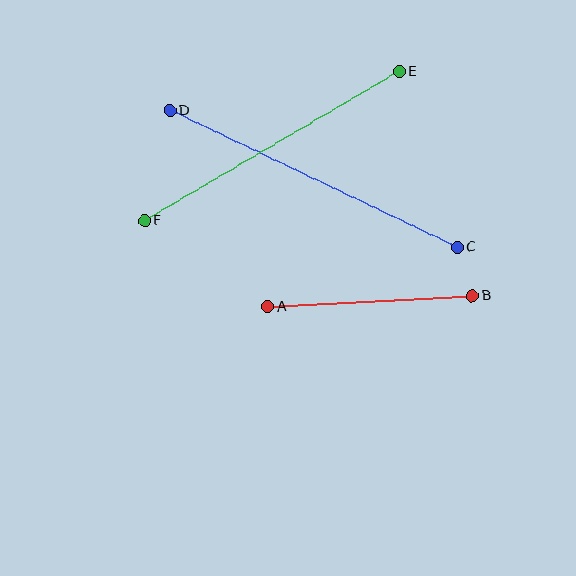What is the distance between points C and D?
The distance is approximately 319 pixels.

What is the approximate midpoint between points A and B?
The midpoint is at approximately (370, 301) pixels.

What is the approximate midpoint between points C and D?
The midpoint is at approximately (314, 179) pixels.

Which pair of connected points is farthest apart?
Points C and D are farthest apart.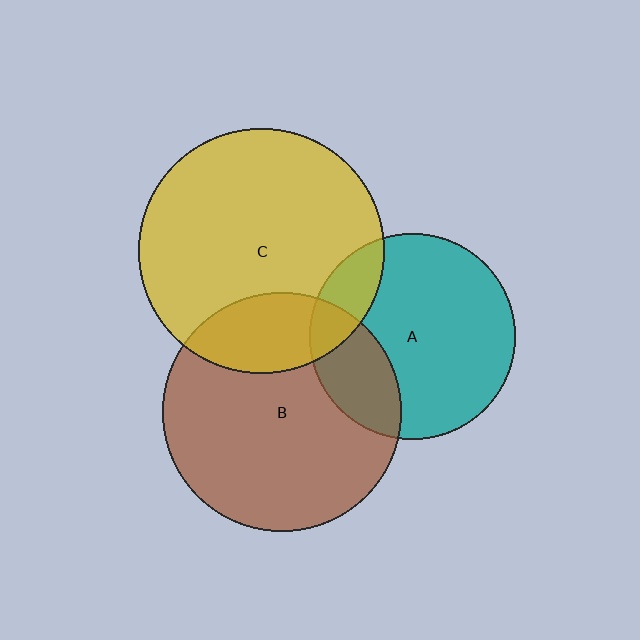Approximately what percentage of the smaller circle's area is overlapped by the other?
Approximately 25%.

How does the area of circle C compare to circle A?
Approximately 1.4 times.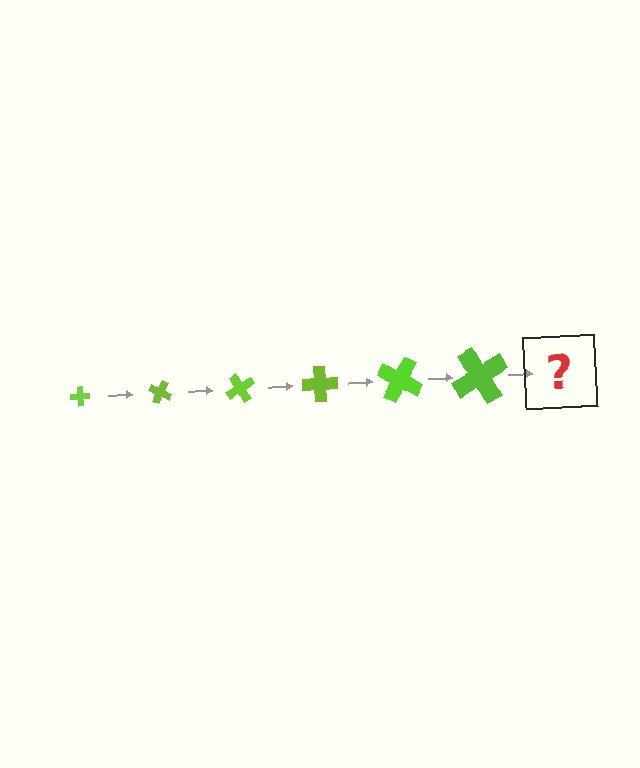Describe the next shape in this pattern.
It should be a cross, larger than the previous one and rotated 180 degrees from the start.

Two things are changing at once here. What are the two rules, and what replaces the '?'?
The two rules are that the cross grows larger each step and it rotates 30 degrees each step. The '?' should be a cross, larger than the previous one and rotated 180 degrees from the start.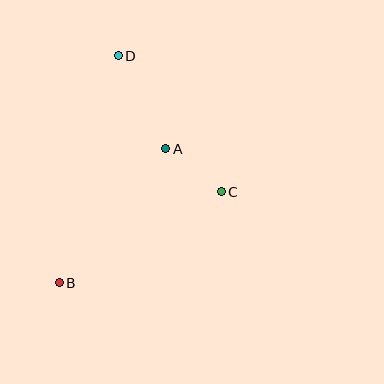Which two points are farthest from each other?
Points B and D are farthest from each other.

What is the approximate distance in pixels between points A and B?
The distance between A and B is approximately 171 pixels.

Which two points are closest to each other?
Points A and C are closest to each other.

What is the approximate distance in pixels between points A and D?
The distance between A and D is approximately 105 pixels.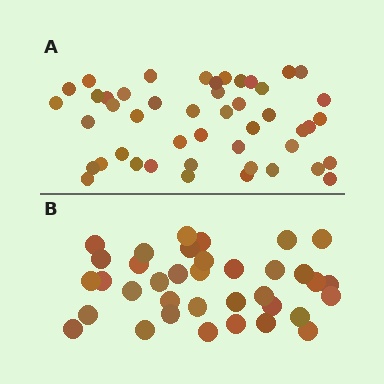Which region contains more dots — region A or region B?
Region A (the top region) has more dots.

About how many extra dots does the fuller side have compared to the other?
Region A has roughly 12 or so more dots than region B.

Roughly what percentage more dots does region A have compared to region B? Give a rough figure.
About 30% more.